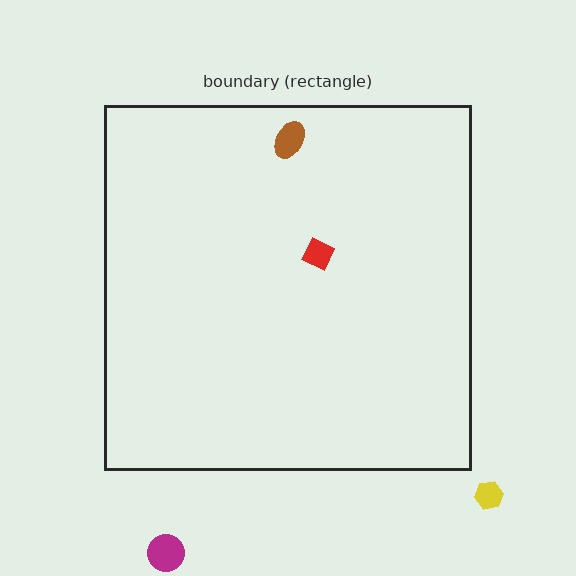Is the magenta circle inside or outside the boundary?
Outside.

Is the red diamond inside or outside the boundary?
Inside.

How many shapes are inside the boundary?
2 inside, 2 outside.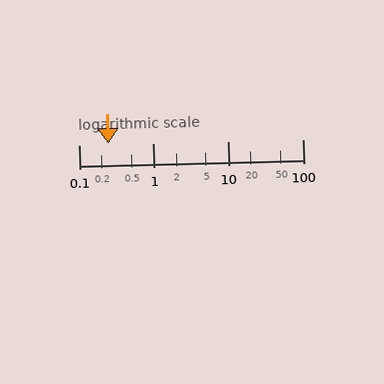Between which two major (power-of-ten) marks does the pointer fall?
The pointer is between 0.1 and 1.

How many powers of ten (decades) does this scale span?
The scale spans 3 decades, from 0.1 to 100.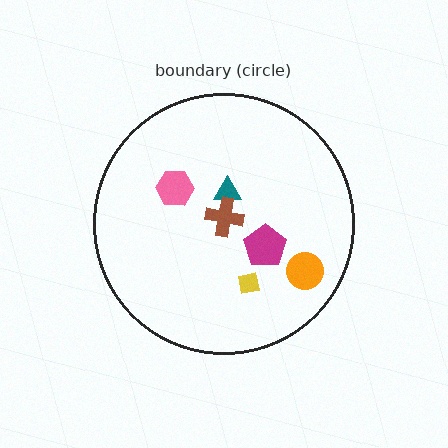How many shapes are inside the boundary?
6 inside, 0 outside.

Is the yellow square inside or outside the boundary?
Inside.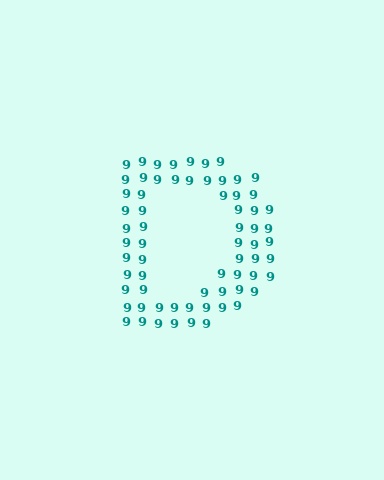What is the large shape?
The large shape is the letter D.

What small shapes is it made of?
It is made of small digit 9's.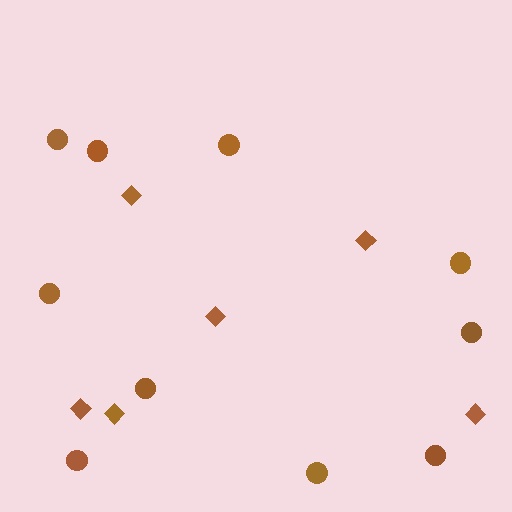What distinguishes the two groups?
There are 2 groups: one group of diamonds (6) and one group of circles (10).